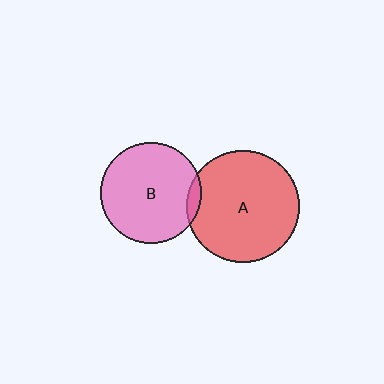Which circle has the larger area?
Circle A (red).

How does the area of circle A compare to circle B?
Approximately 1.2 times.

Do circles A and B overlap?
Yes.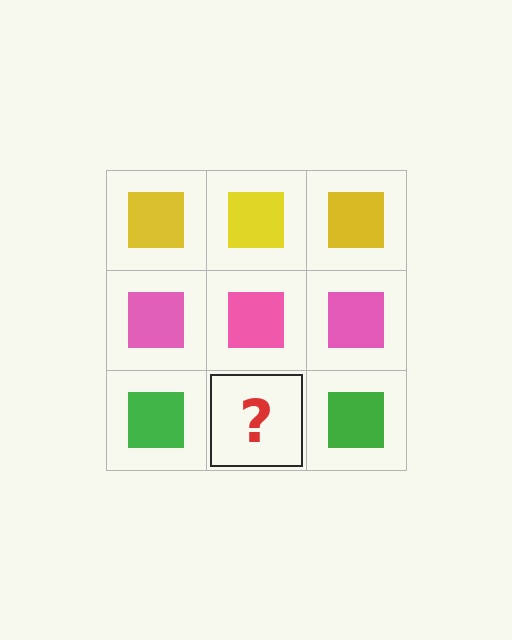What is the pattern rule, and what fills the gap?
The rule is that each row has a consistent color. The gap should be filled with a green square.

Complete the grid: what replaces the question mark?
The question mark should be replaced with a green square.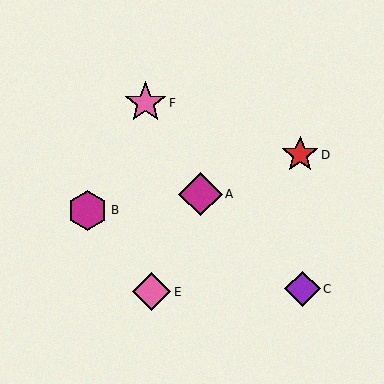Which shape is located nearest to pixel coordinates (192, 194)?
The magenta diamond (labeled A) at (200, 194) is nearest to that location.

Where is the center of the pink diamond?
The center of the pink diamond is at (152, 292).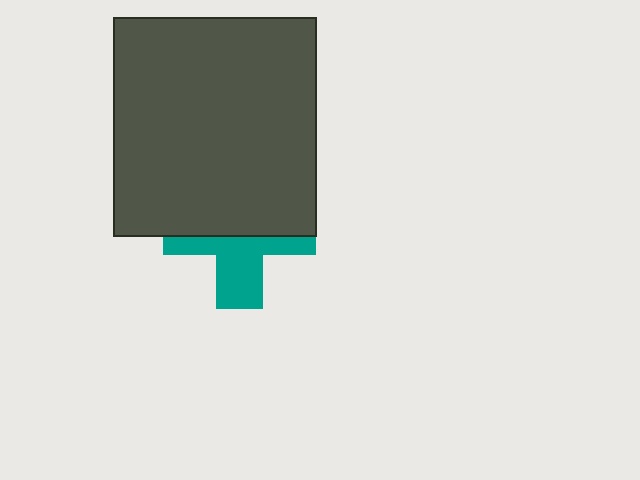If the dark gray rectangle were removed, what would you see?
You would see the complete teal cross.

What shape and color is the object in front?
The object in front is a dark gray rectangle.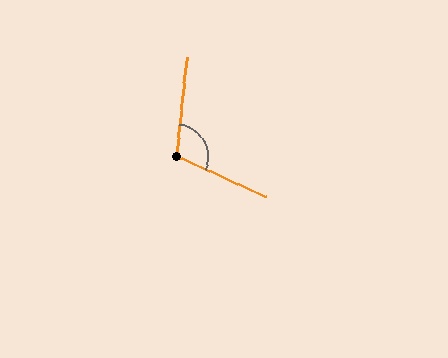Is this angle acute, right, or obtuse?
It is obtuse.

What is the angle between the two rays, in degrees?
Approximately 108 degrees.